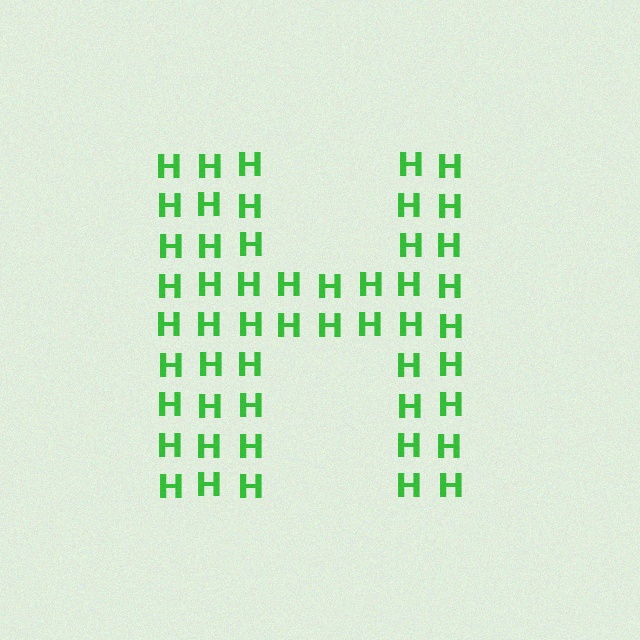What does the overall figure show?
The overall figure shows the letter H.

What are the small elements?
The small elements are letter H's.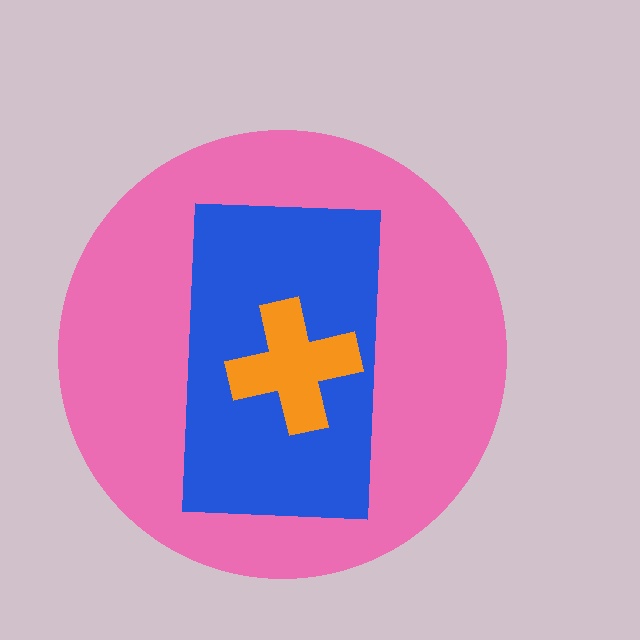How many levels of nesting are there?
3.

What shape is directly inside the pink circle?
The blue rectangle.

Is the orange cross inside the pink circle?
Yes.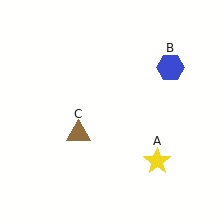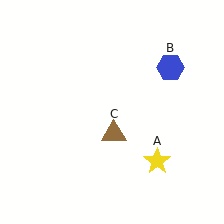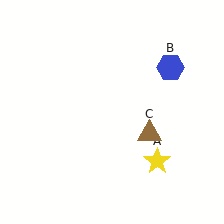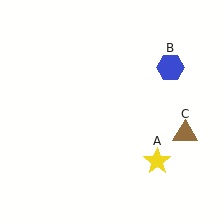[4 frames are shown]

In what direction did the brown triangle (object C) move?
The brown triangle (object C) moved right.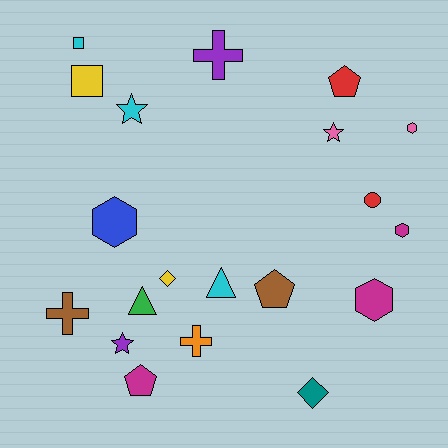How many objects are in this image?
There are 20 objects.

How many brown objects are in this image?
There are 2 brown objects.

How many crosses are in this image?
There are 3 crosses.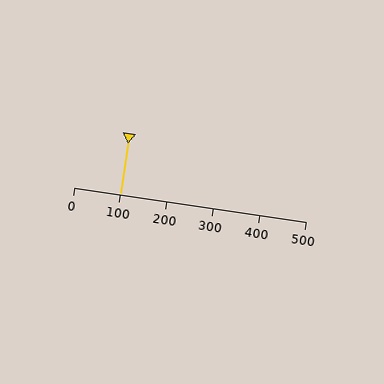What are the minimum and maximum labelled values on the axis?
The axis runs from 0 to 500.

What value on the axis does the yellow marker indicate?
The marker indicates approximately 100.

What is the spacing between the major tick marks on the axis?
The major ticks are spaced 100 apart.